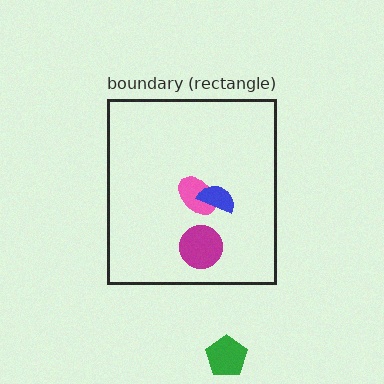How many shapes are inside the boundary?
3 inside, 1 outside.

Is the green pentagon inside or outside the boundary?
Outside.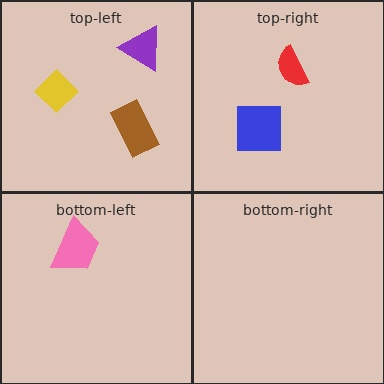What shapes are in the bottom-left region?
The pink trapezoid.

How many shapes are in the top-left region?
3.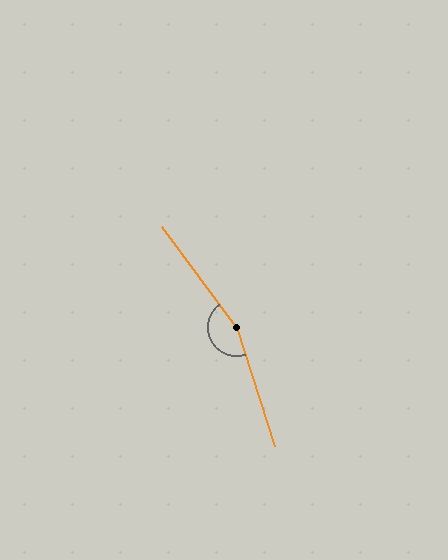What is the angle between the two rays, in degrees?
Approximately 162 degrees.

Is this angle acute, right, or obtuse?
It is obtuse.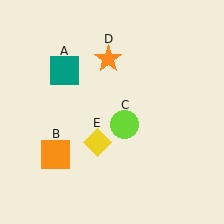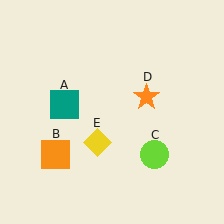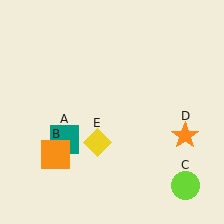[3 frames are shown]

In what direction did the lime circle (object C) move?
The lime circle (object C) moved down and to the right.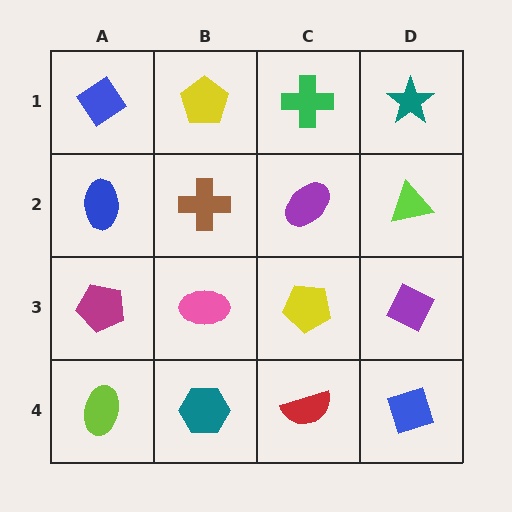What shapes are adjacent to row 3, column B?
A brown cross (row 2, column B), a teal hexagon (row 4, column B), a magenta pentagon (row 3, column A), a yellow pentagon (row 3, column C).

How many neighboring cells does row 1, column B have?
3.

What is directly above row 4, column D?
A purple diamond.